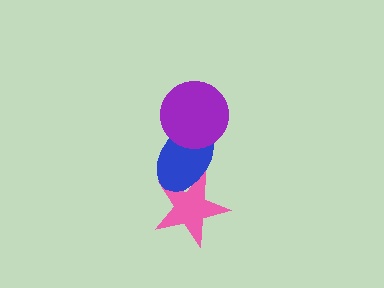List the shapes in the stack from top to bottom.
From top to bottom: the purple circle, the blue ellipse, the pink star.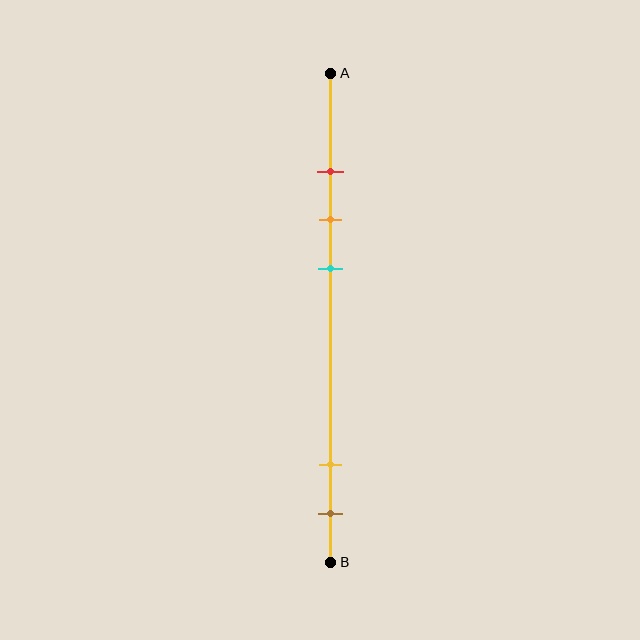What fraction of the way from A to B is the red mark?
The red mark is approximately 20% (0.2) of the way from A to B.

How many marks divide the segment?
There are 5 marks dividing the segment.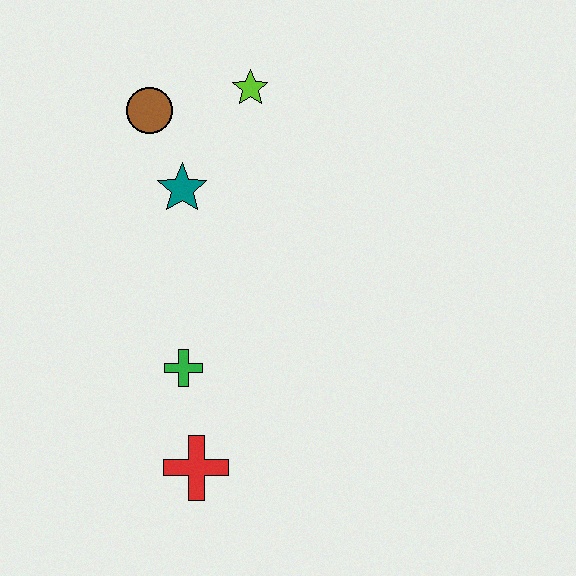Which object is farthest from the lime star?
The red cross is farthest from the lime star.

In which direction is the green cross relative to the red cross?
The green cross is above the red cross.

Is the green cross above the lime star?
No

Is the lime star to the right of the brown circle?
Yes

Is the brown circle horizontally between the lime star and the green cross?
No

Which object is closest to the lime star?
The brown circle is closest to the lime star.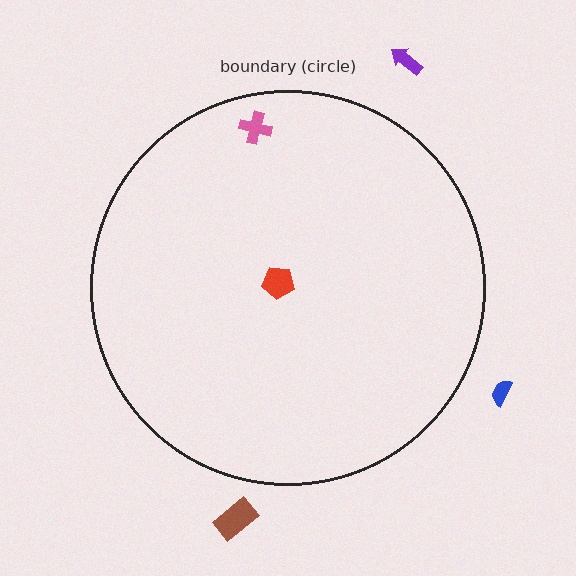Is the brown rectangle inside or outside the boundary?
Outside.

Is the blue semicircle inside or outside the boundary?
Outside.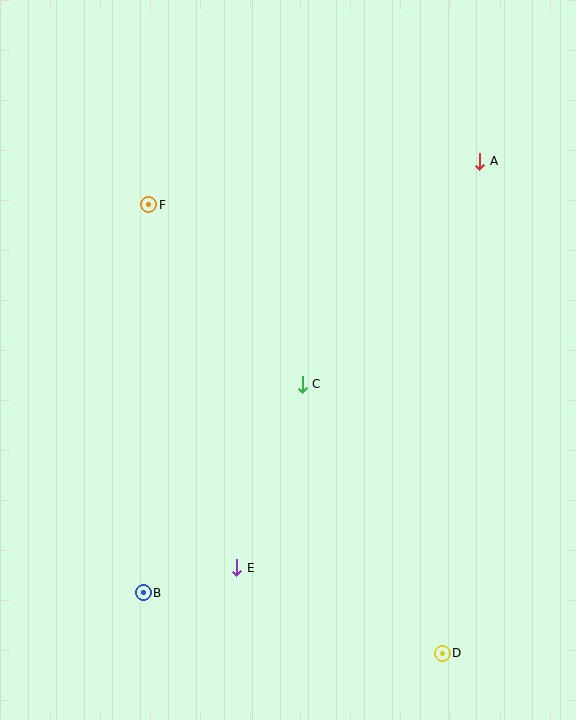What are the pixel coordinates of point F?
Point F is at (149, 205).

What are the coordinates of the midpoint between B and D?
The midpoint between B and D is at (293, 623).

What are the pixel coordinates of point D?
Point D is at (442, 653).